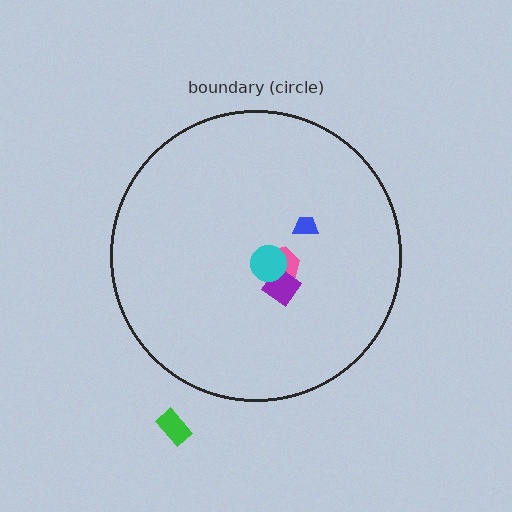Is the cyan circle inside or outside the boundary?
Inside.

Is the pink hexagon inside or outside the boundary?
Inside.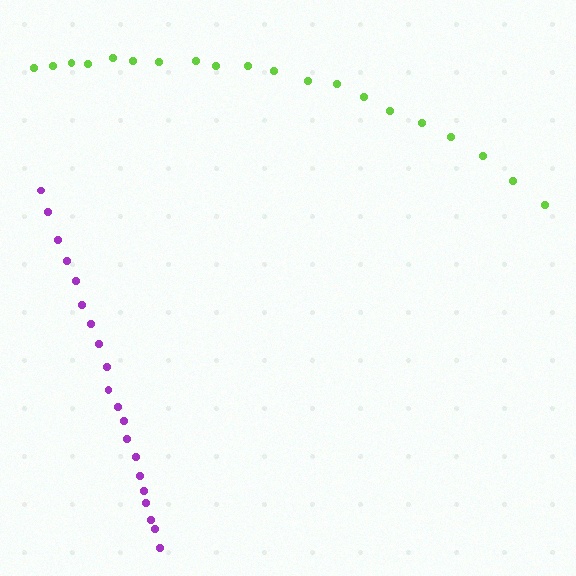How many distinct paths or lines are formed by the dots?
There are 2 distinct paths.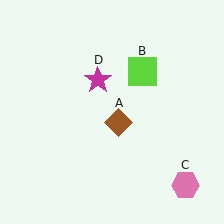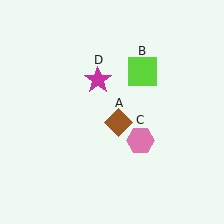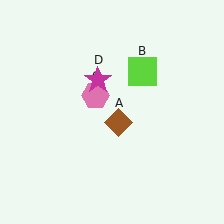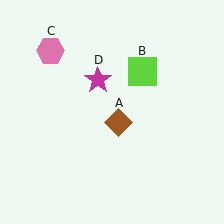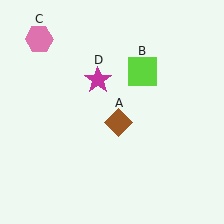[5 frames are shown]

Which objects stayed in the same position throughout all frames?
Brown diamond (object A) and lime square (object B) and magenta star (object D) remained stationary.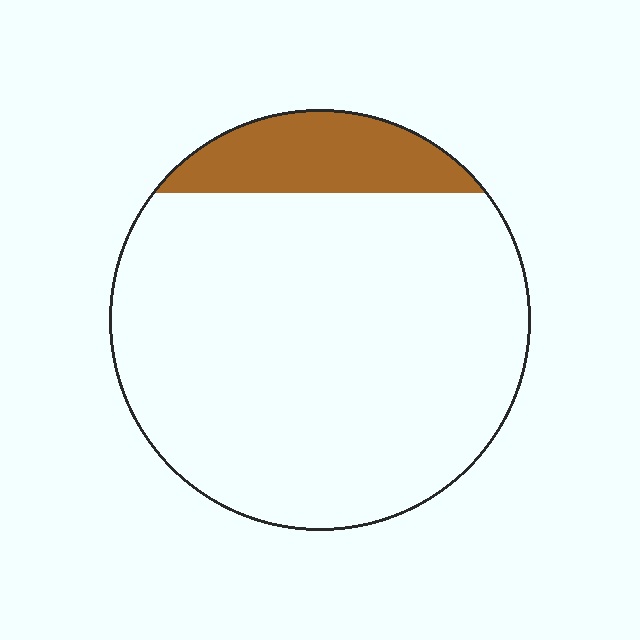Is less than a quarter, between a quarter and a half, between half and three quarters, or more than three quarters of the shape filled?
Less than a quarter.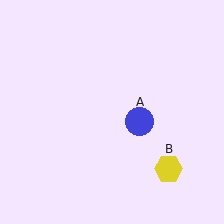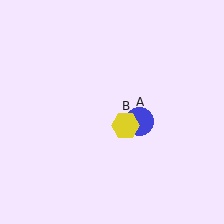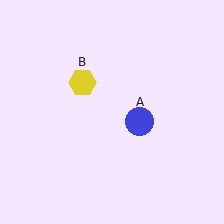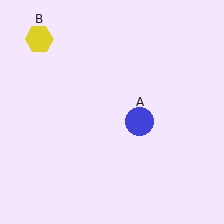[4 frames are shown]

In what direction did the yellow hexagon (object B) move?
The yellow hexagon (object B) moved up and to the left.